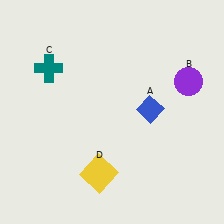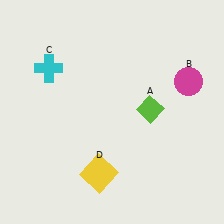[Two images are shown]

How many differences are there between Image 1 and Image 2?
There are 3 differences between the two images.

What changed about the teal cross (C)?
In Image 1, C is teal. In Image 2, it changed to cyan.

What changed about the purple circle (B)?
In Image 1, B is purple. In Image 2, it changed to magenta.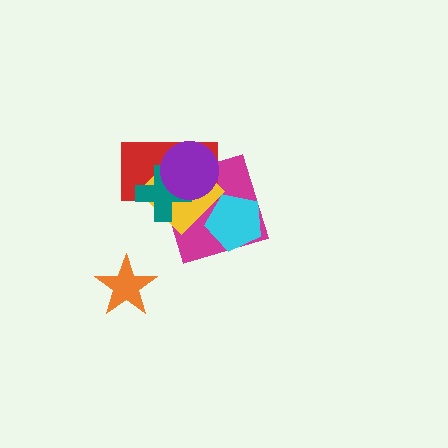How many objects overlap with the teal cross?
4 objects overlap with the teal cross.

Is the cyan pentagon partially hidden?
Yes, it is partially covered by another shape.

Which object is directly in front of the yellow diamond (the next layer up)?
The teal cross is directly in front of the yellow diamond.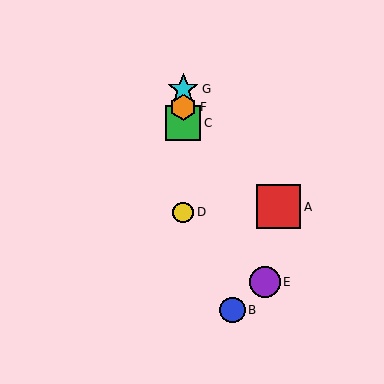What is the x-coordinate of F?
Object F is at x≈183.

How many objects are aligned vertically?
4 objects (C, D, F, G) are aligned vertically.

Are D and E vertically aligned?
No, D is at x≈183 and E is at x≈265.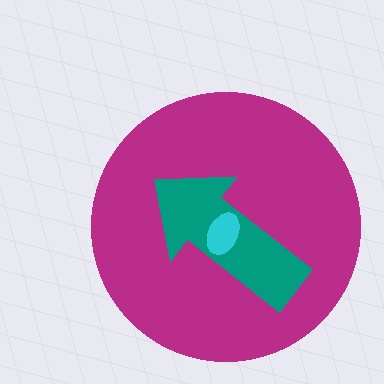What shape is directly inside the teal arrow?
The cyan ellipse.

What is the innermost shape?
The cyan ellipse.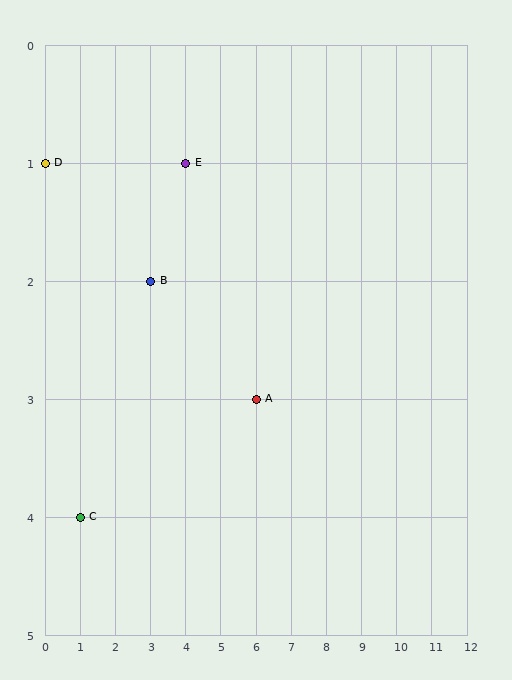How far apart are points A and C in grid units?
Points A and C are 5 columns and 1 row apart (about 5.1 grid units diagonally).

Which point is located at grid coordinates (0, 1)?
Point D is at (0, 1).